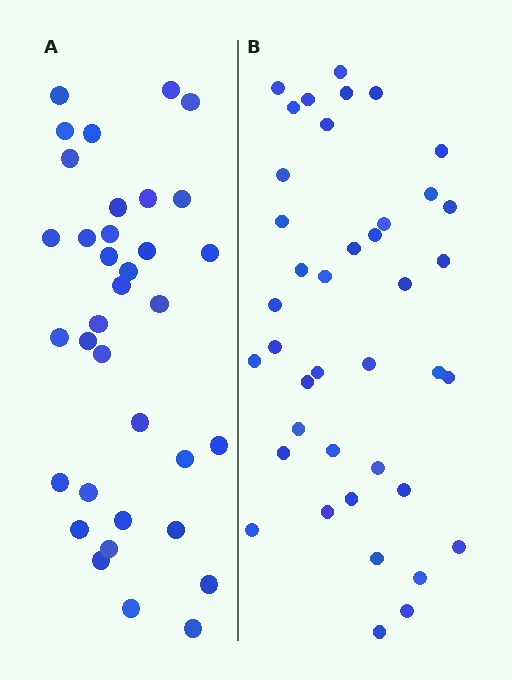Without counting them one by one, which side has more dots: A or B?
Region B (the right region) has more dots.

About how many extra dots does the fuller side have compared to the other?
Region B has about 5 more dots than region A.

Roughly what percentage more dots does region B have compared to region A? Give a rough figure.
About 15% more.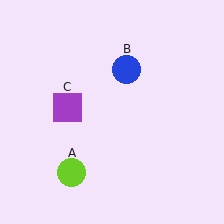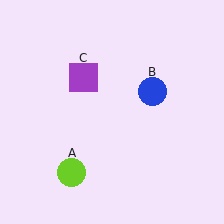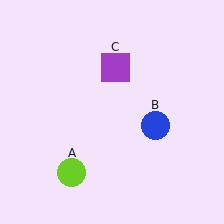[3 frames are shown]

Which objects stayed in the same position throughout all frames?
Lime circle (object A) remained stationary.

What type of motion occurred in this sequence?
The blue circle (object B), purple square (object C) rotated clockwise around the center of the scene.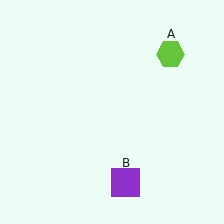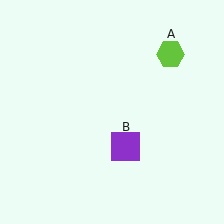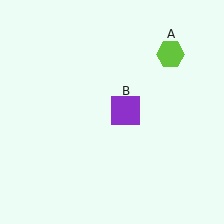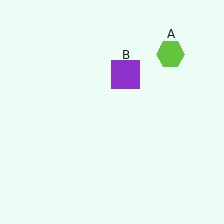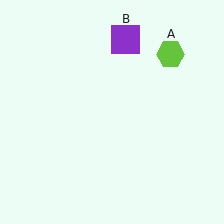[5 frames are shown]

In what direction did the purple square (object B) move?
The purple square (object B) moved up.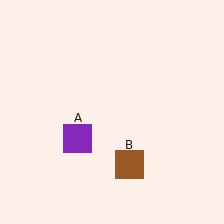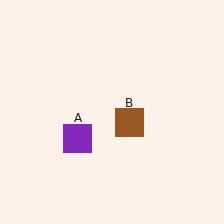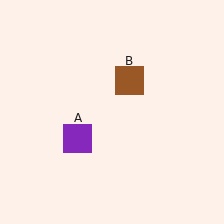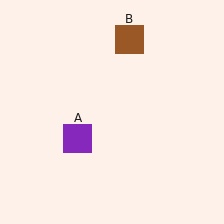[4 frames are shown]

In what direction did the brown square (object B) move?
The brown square (object B) moved up.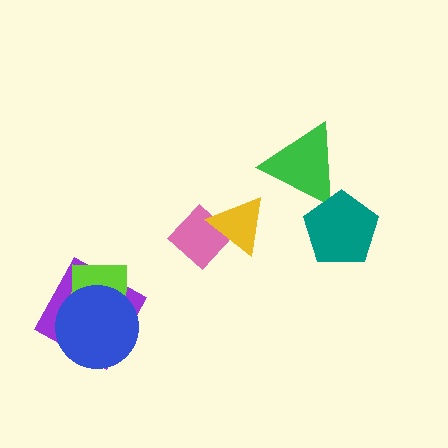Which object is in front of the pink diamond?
The yellow triangle is in front of the pink diamond.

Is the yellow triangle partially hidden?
No, no other shape covers it.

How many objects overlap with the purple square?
2 objects overlap with the purple square.